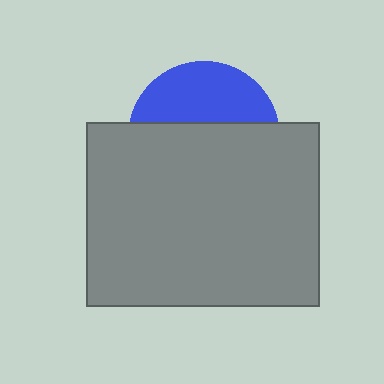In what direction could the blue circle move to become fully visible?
The blue circle could move up. That would shift it out from behind the gray rectangle entirely.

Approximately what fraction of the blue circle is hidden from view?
Roughly 63% of the blue circle is hidden behind the gray rectangle.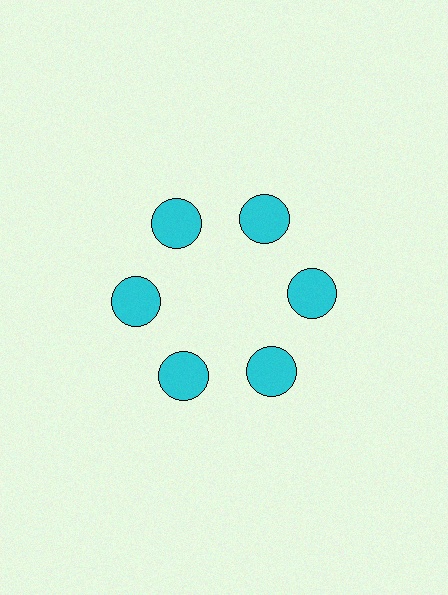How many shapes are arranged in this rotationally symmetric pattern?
There are 6 shapes, arranged in 6 groups of 1.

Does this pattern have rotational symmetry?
Yes, this pattern has 6-fold rotational symmetry. It looks the same after rotating 60 degrees around the center.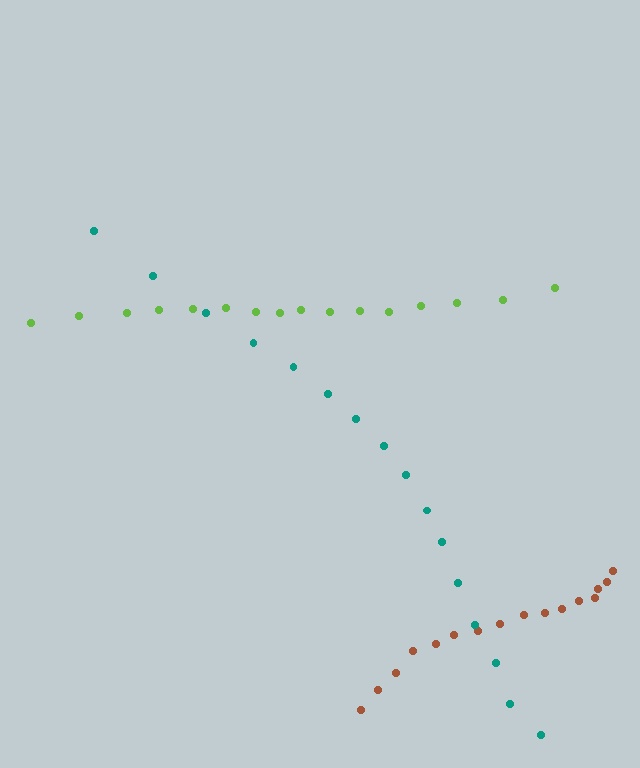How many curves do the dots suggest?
There are 3 distinct paths.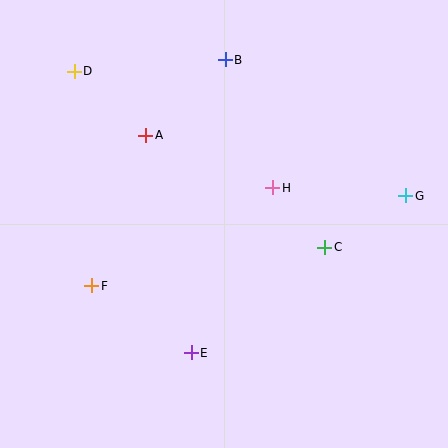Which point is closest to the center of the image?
Point H at (273, 188) is closest to the center.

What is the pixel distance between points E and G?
The distance between E and G is 266 pixels.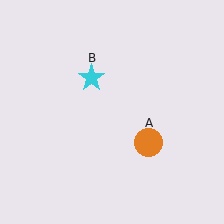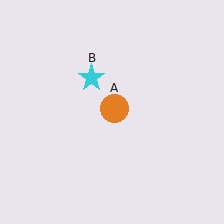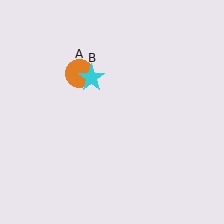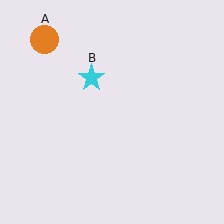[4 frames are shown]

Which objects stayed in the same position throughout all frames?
Cyan star (object B) remained stationary.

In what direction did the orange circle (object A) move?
The orange circle (object A) moved up and to the left.